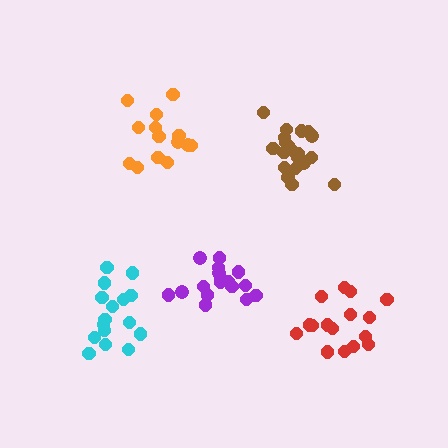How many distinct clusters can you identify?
There are 5 distinct clusters.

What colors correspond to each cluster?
The clusters are colored: orange, red, purple, brown, cyan.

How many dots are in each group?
Group 1: 15 dots, Group 2: 16 dots, Group 3: 17 dots, Group 4: 20 dots, Group 5: 16 dots (84 total).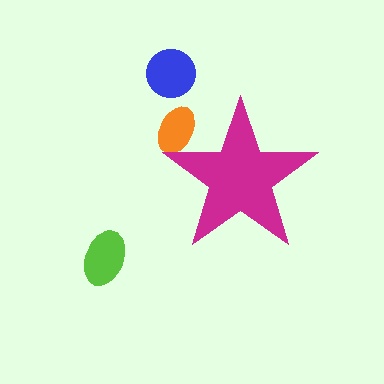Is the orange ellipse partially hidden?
Yes, the orange ellipse is partially hidden behind the magenta star.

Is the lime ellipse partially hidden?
No, the lime ellipse is fully visible.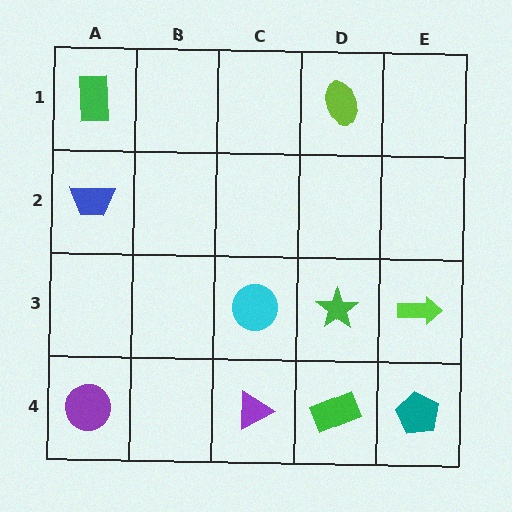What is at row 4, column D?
A green rectangle.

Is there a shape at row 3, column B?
No, that cell is empty.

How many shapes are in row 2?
1 shape.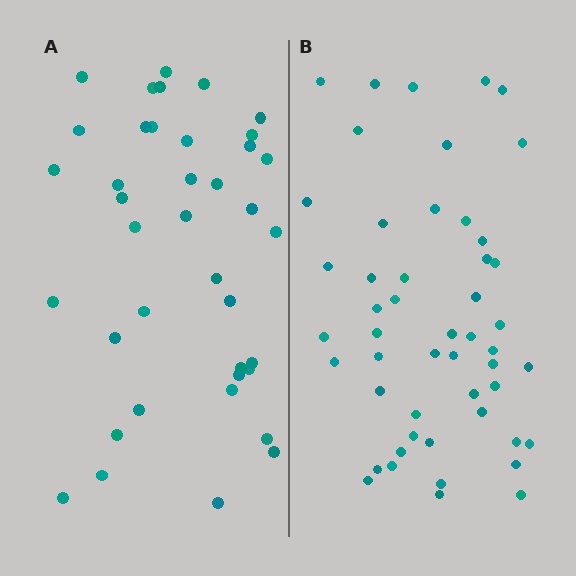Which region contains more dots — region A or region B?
Region B (the right region) has more dots.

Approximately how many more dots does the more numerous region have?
Region B has roughly 12 or so more dots than region A.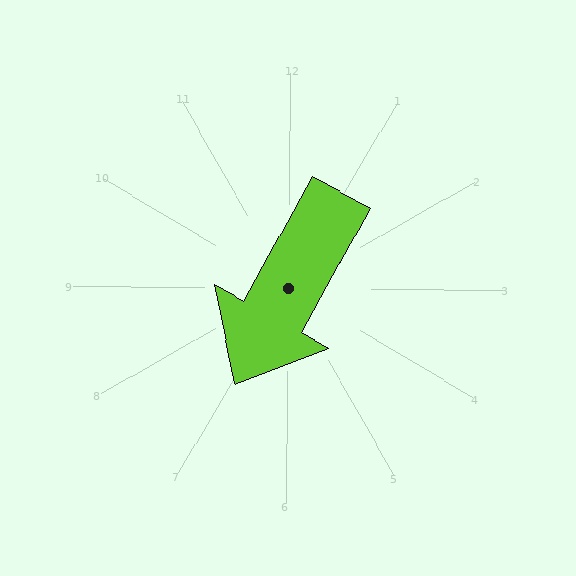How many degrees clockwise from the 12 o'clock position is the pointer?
Approximately 209 degrees.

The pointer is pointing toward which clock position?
Roughly 7 o'clock.